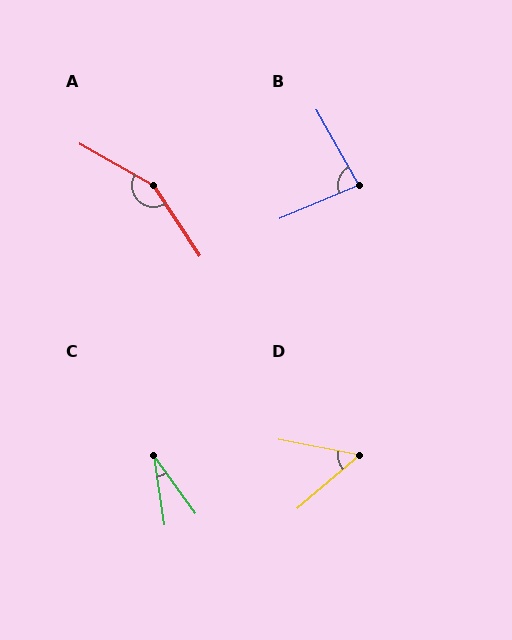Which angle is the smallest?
C, at approximately 28 degrees.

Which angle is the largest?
A, at approximately 153 degrees.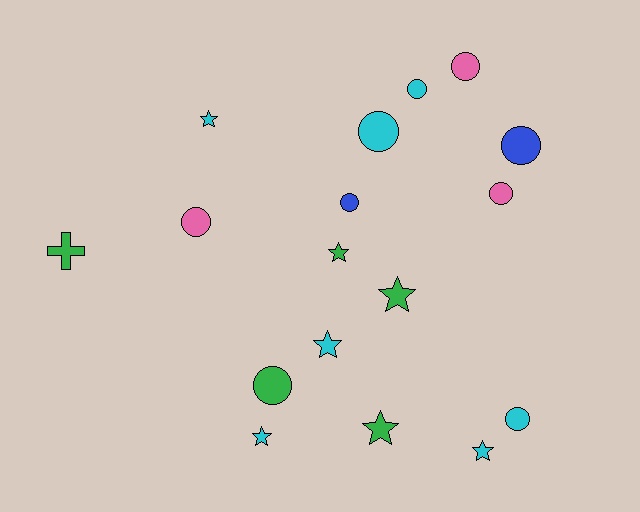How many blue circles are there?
There are 2 blue circles.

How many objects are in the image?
There are 17 objects.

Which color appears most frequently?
Cyan, with 7 objects.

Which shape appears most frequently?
Circle, with 9 objects.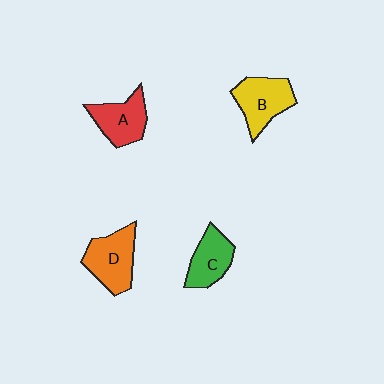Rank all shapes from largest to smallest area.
From largest to smallest: D (orange), B (yellow), A (red), C (green).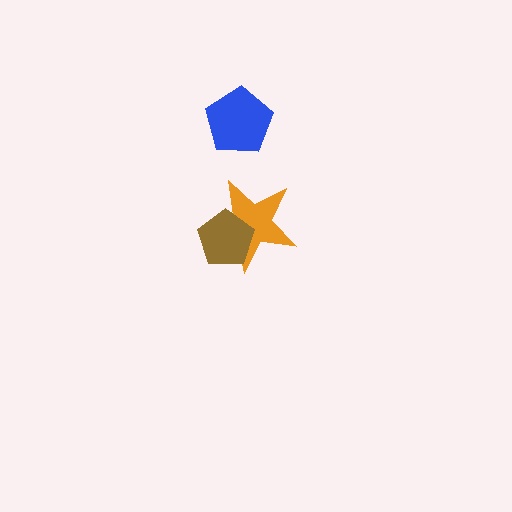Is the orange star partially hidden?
Yes, it is partially covered by another shape.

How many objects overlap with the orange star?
1 object overlaps with the orange star.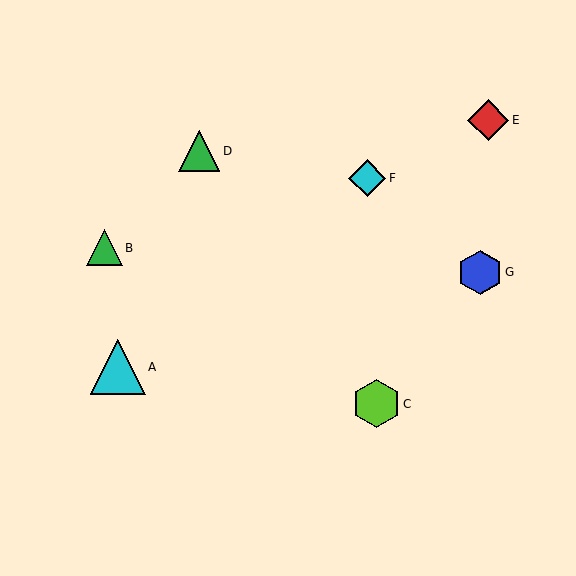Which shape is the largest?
The cyan triangle (labeled A) is the largest.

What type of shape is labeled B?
Shape B is a green triangle.